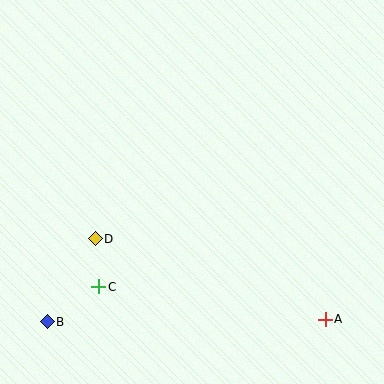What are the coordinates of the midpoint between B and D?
The midpoint between B and D is at (71, 280).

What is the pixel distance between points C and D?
The distance between C and D is 48 pixels.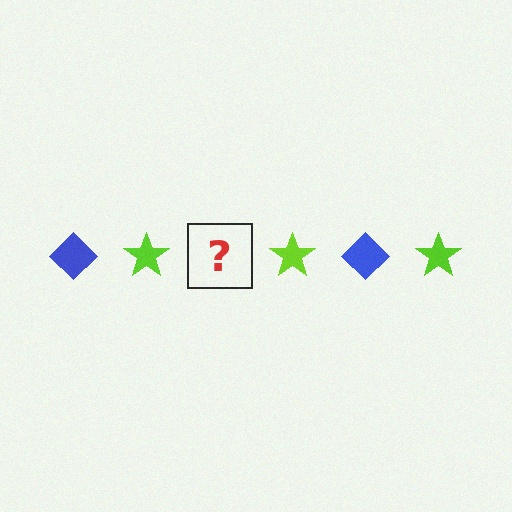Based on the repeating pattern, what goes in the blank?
The blank should be a blue diamond.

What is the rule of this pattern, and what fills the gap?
The rule is that the pattern alternates between blue diamond and lime star. The gap should be filled with a blue diamond.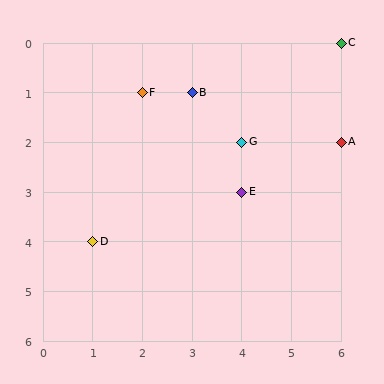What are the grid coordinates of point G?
Point G is at grid coordinates (4, 2).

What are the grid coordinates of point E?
Point E is at grid coordinates (4, 3).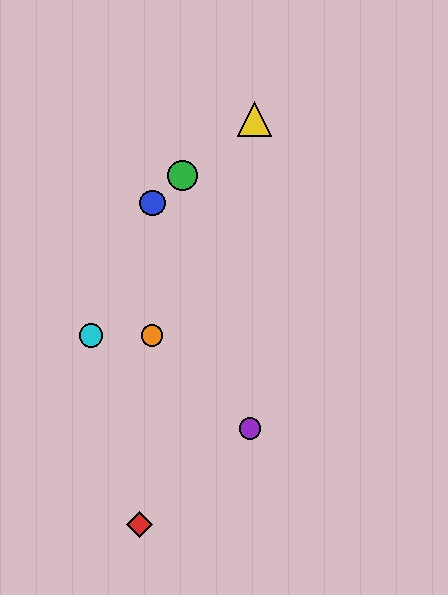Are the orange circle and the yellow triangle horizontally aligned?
No, the orange circle is at y≈335 and the yellow triangle is at y≈119.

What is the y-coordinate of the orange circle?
The orange circle is at y≈335.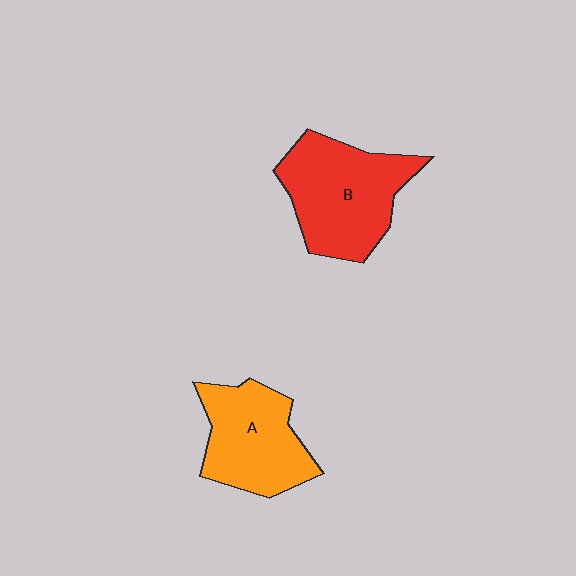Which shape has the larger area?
Shape B (red).